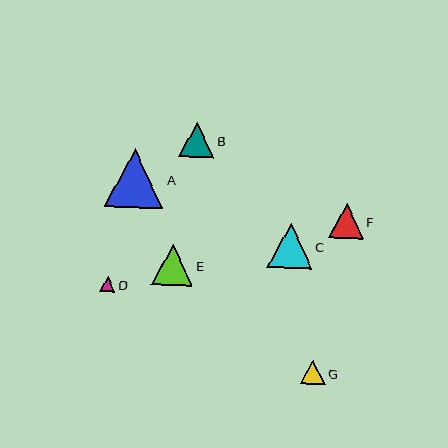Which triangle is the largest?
Triangle A is the largest with a size of approximately 58 pixels.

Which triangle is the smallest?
Triangle D is the smallest with a size of approximately 15 pixels.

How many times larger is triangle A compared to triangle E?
Triangle A is approximately 1.4 times the size of triangle E.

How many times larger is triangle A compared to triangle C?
Triangle A is approximately 1.3 times the size of triangle C.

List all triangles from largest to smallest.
From largest to smallest: A, C, E, B, F, G, D.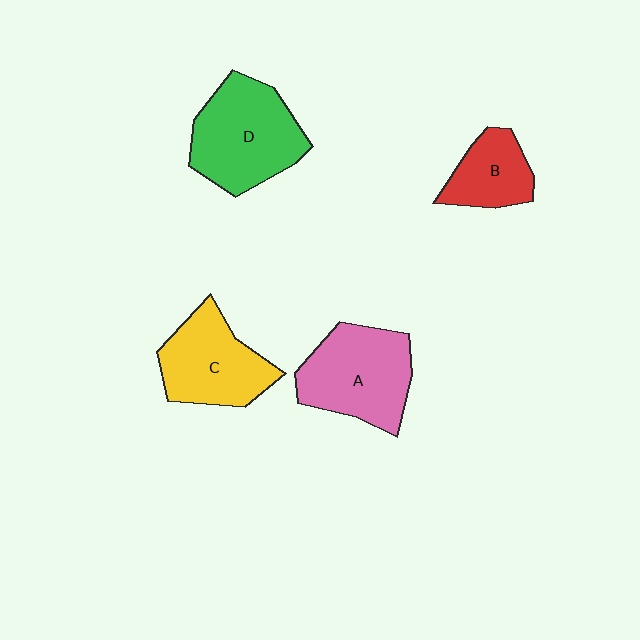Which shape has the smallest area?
Shape B (red).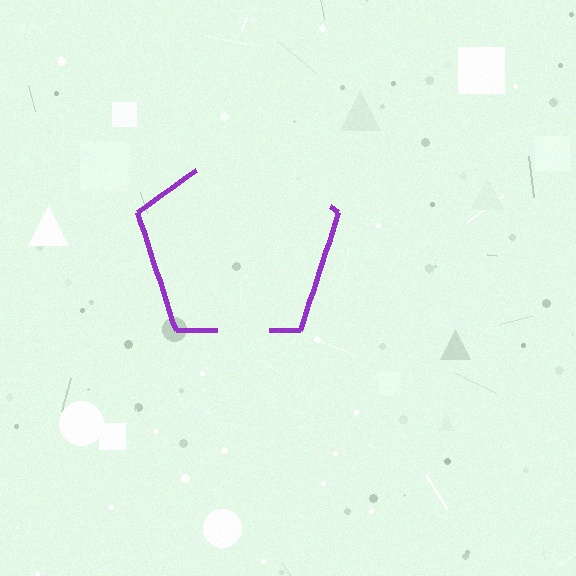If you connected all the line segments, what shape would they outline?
They would outline a pentagon.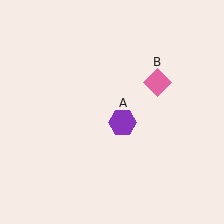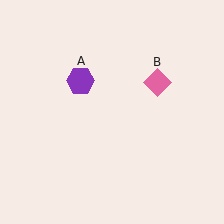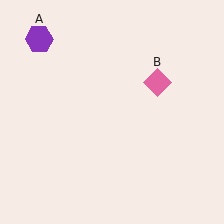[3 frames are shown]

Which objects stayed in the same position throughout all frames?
Pink diamond (object B) remained stationary.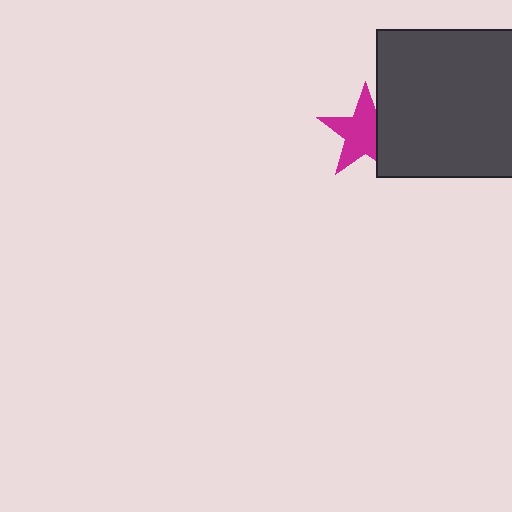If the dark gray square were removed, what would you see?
You would see the complete magenta star.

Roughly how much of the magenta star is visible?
Most of it is visible (roughly 69%).